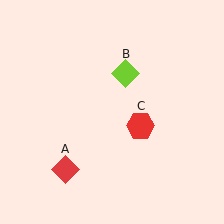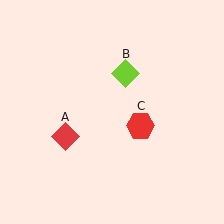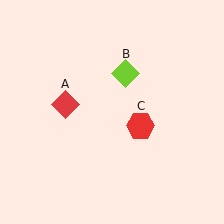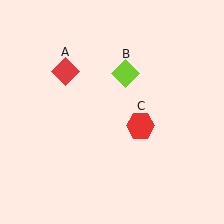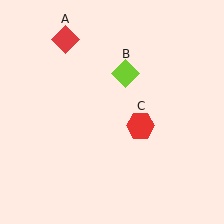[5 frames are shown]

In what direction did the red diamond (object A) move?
The red diamond (object A) moved up.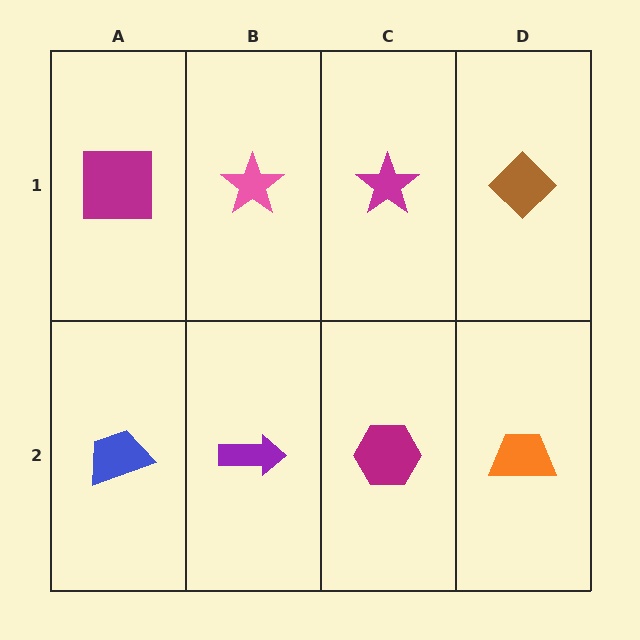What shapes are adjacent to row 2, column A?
A magenta square (row 1, column A), a purple arrow (row 2, column B).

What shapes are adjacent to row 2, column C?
A magenta star (row 1, column C), a purple arrow (row 2, column B), an orange trapezoid (row 2, column D).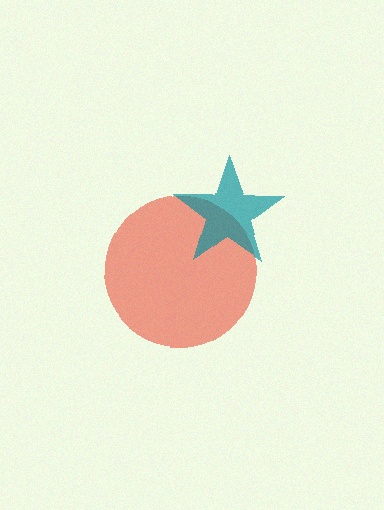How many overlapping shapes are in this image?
There are 2 overlapping shapes in the image.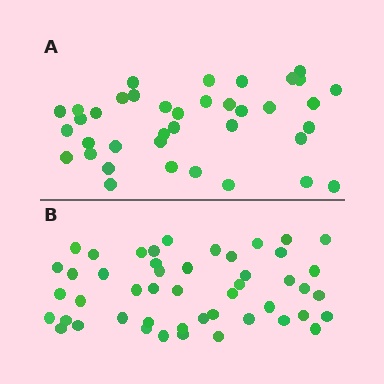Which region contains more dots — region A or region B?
Region B (the bottom region) has more dots.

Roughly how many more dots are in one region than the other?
Region B has roughly 10 or so more dots than region A.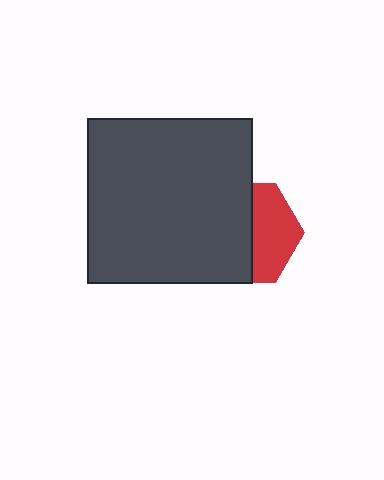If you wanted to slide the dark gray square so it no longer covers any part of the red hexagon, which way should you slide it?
Slide it left — that is the most direct way to separate the two shapes.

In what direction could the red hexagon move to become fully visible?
The red hexagon could move right. That would shift it out from behind the dark gray square entirely.